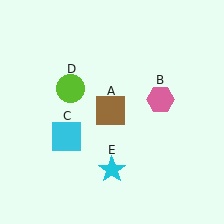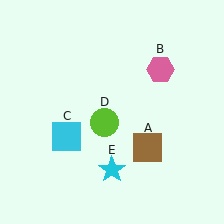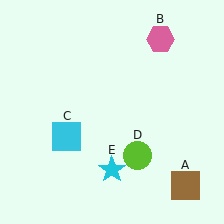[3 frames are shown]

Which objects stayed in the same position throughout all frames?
Cyan square (object C) and cyan star (object E) remained stationary.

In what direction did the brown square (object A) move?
The brown square (object A) moved down and to the right.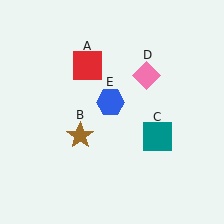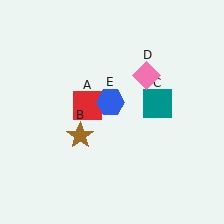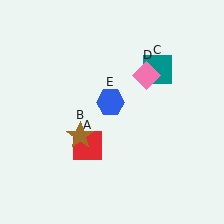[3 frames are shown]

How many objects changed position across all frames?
2 objects changed position: red square (object A), teal square (object C).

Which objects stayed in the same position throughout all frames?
Brown star (object B) and pink diamond (object D) and blue hexagon (object E) remained stationary.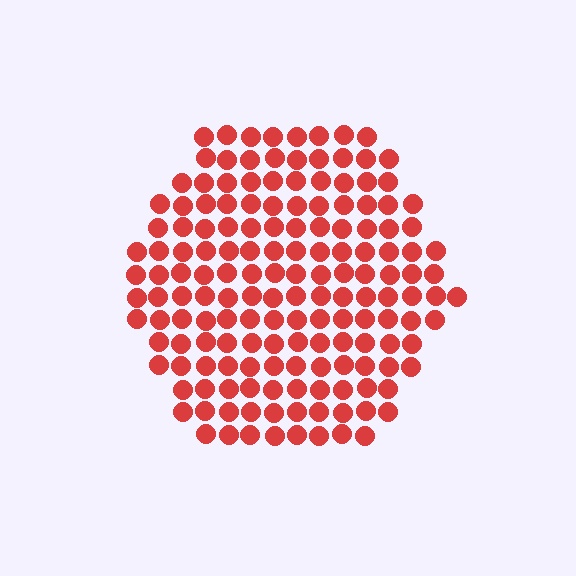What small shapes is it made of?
It is made of small circles.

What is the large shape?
The large shape is a hexagon.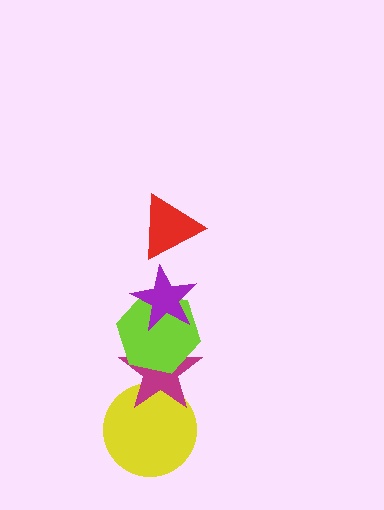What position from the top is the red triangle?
The red triangle is 1st from the top.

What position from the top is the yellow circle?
The yellow circle is 5th from the top.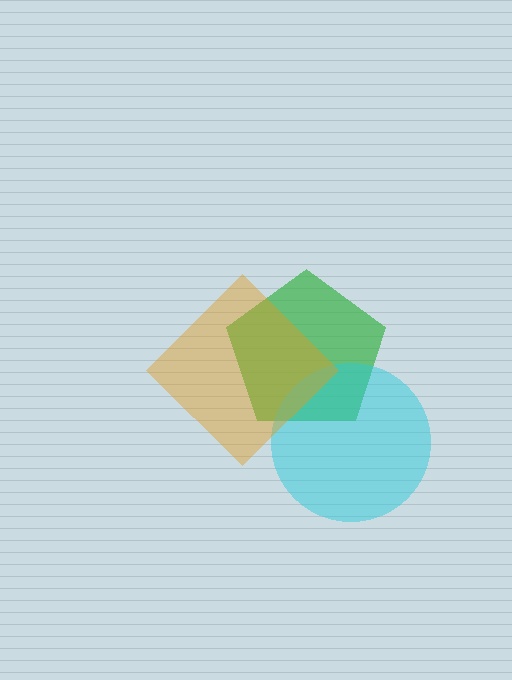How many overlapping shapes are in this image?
There are 3 overlapping shapes in the image.